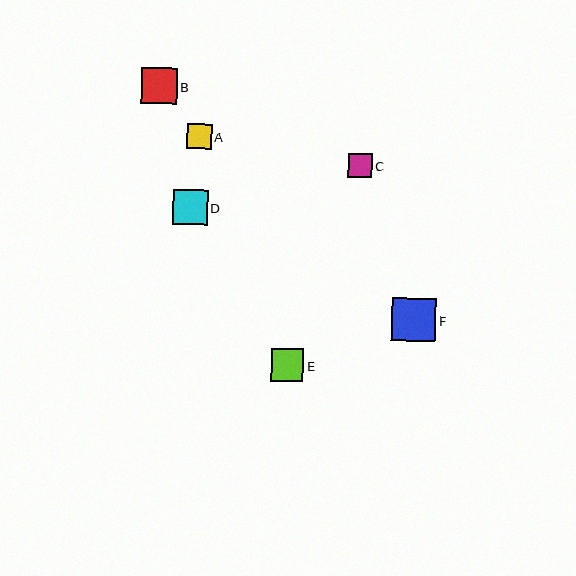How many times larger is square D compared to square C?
Square D is approximately 1.5 times the size of square C.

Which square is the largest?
Square F is the largest with a size of approximately 44 pixels.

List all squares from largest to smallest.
From largest to smallest: F, B, D, E, A, C.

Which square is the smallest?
Square C is the smallest with a size of approximately 23 pixels.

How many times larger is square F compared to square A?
Square F is approximately 1.8 times the size of square A.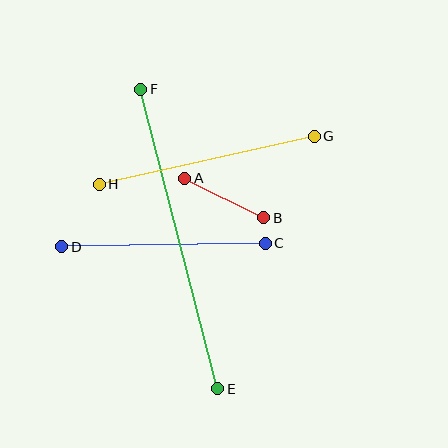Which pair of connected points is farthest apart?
Points E and F are farthest apart.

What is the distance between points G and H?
The distance is approximately 221 pixels.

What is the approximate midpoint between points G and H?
The midpoint is at approximately (207, 160) pixels.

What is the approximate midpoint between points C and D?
The midpoint is at approximately (163, 245) pixels.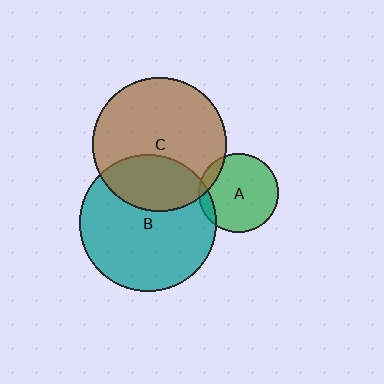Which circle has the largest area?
Circle B (teal).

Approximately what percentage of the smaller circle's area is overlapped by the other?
Approximately 10%.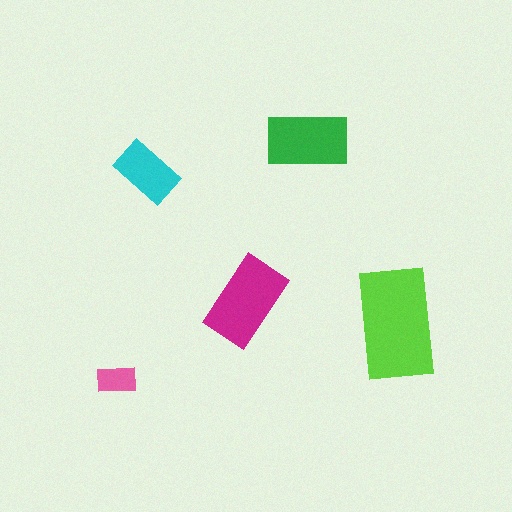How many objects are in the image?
There are 5 objects in the image.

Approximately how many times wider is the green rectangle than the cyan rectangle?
About 1.5 times wider.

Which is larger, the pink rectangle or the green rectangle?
The green one.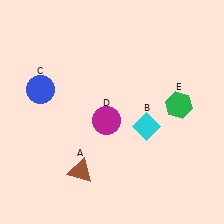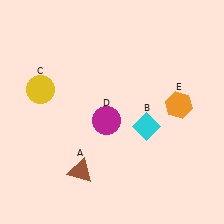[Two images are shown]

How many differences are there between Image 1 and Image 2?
There are 2 differences between the two images.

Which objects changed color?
C changed from blue to yellow. E changed from green to orange.